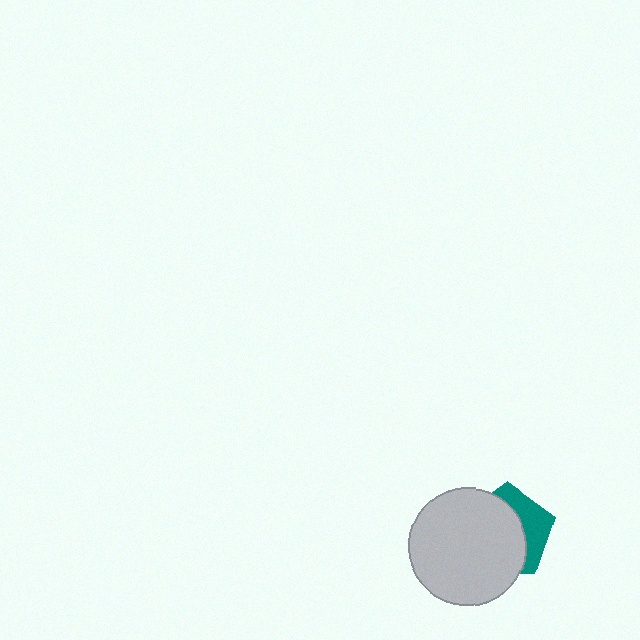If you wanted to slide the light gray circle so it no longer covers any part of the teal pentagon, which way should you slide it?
Slide it left — that is the most direct way to separate the two shapes.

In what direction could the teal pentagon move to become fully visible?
The teal pentagon could move right. That would shift it out from behind the light gray circle entirely.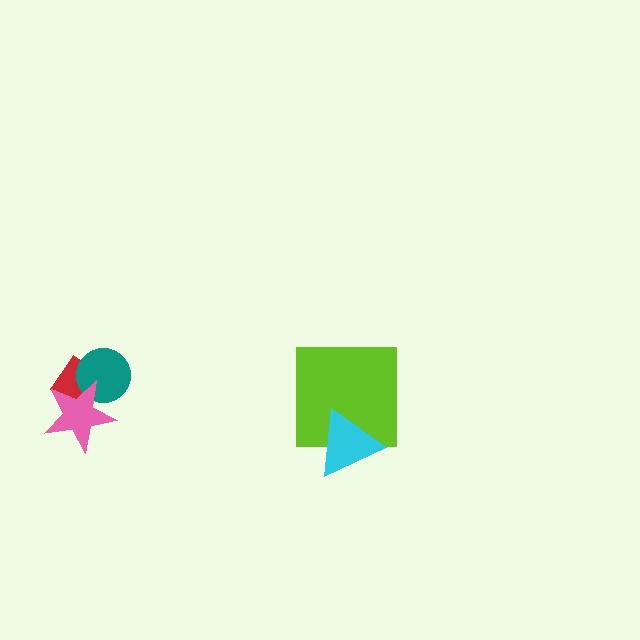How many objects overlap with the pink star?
2 objects overlap with the pink star.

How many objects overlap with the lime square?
1 object overlaps with the lime square.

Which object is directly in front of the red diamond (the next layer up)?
The teal circle is directly in front of the red diamond.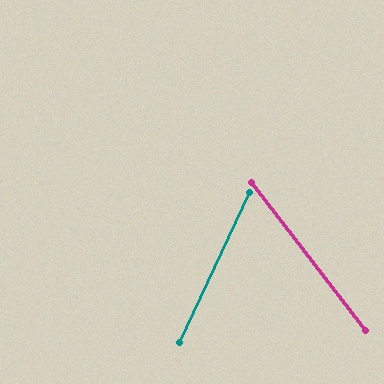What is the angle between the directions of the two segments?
Approximately 63 degrees.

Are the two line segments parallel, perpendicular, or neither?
Neither parallel nor perpendicular — they differ by about 63°.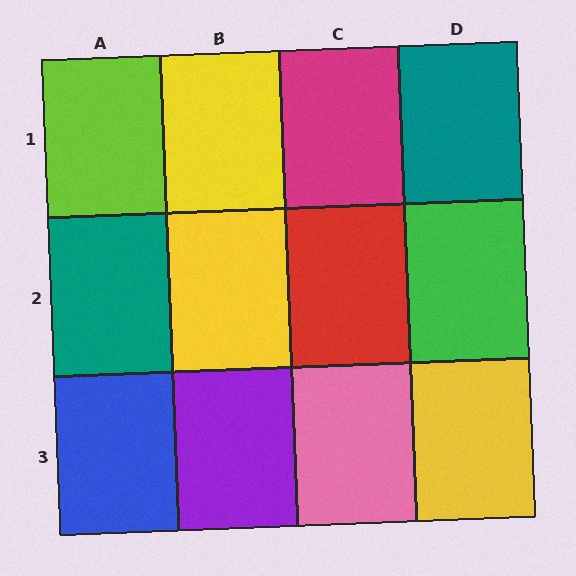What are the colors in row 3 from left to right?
Blue, purple, pink, yellow.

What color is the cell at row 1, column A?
Lime.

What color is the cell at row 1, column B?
Yellow.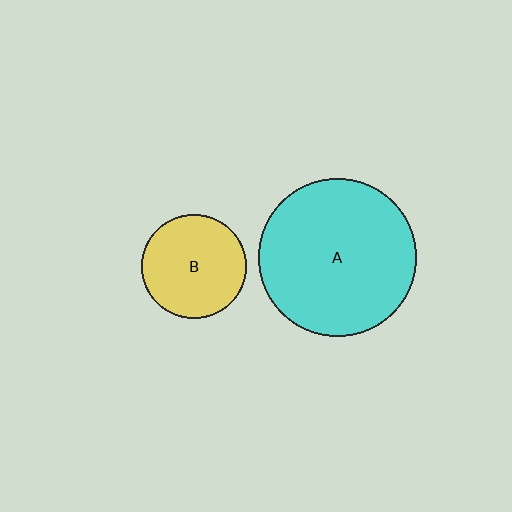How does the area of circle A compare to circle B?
Approximately 2.3 times.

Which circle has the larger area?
Circle A (cyan).